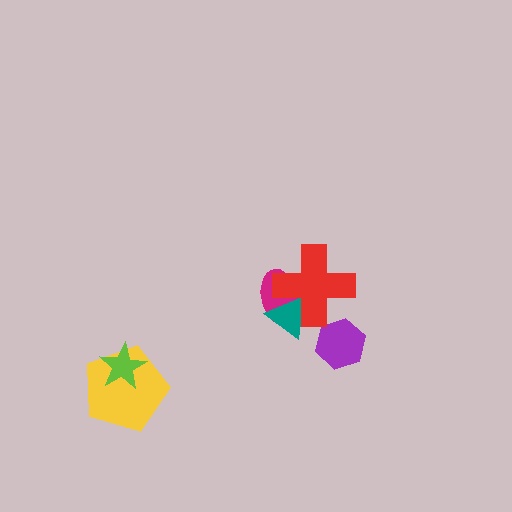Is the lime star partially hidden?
No, no other shape covers it.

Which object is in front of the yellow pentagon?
The lime star is in front of the yellow pentagon.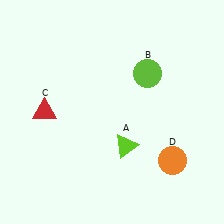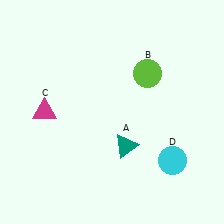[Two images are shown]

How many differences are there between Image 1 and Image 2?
There are 3 differences between the two images.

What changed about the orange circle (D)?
In Image 1, D is orange. In Image 2, it changed to cyan.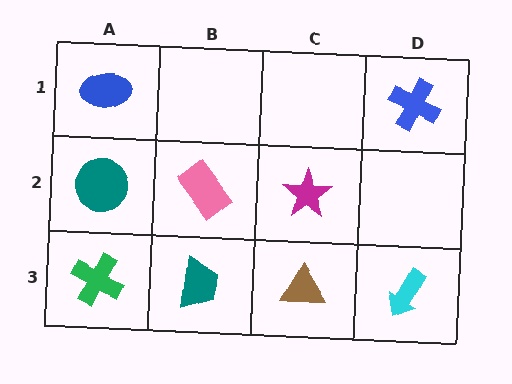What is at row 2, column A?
A teal circle.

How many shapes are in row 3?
4 shapes.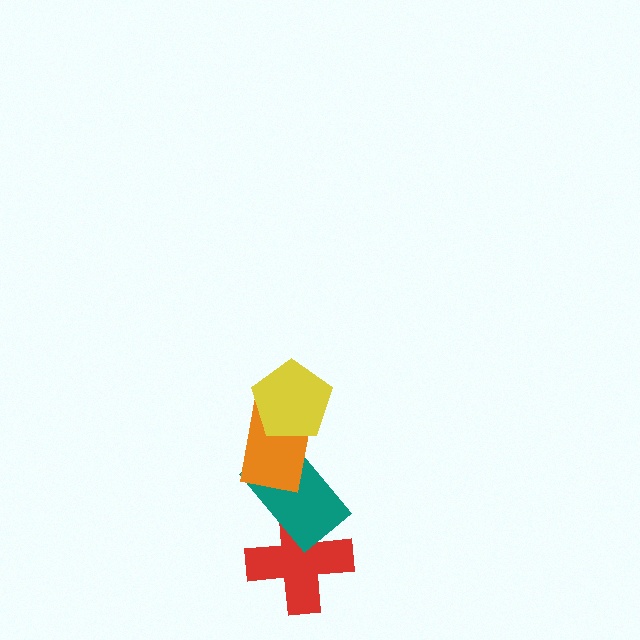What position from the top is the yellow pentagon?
The yellow pentagon is 1st from the top.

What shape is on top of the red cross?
The teal rectangle is on top of the red cross.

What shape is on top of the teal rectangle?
The orange rectangle is on top of the teal rectangle.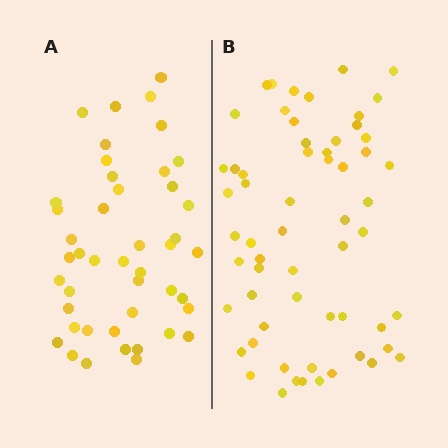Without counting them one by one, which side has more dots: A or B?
Region B (the right region) has more dots.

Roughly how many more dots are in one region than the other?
Region B has approximately 15 more dots than region A.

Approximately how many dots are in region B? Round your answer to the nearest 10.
About 60 dots.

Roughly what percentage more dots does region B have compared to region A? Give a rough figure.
About 35% more.